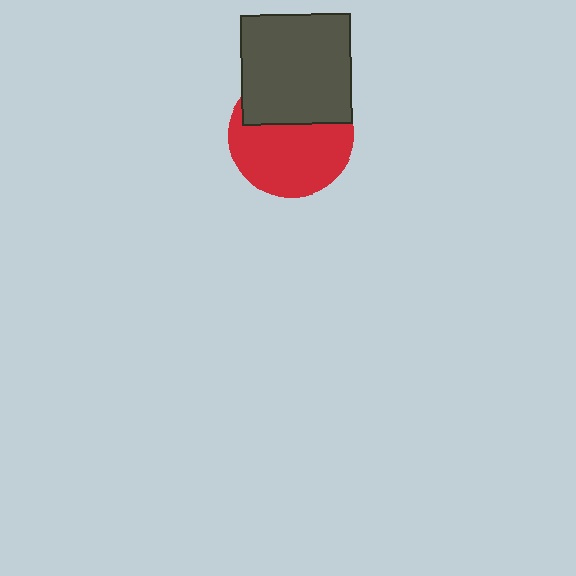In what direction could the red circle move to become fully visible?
The red circle could move down. That would shift it out from behind the dark gray square entirely.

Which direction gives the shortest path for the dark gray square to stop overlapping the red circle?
Moving up gives the shortest separation.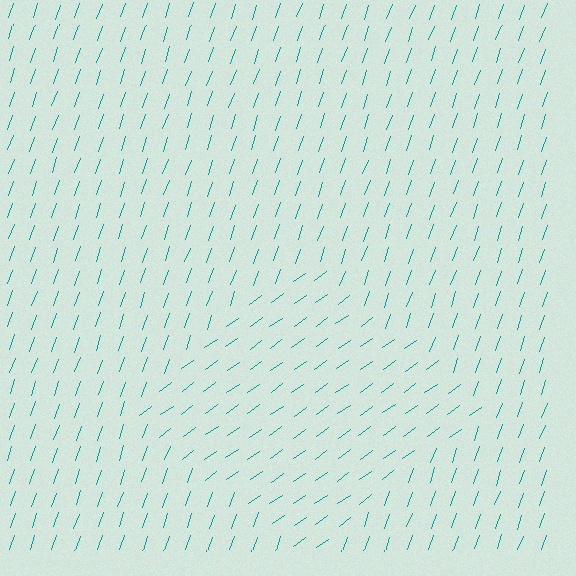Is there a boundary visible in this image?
Yes, there is a texture boundary formed by a change in line orientation.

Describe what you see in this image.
The image is filled with small teal line segments. A diamond region in the image has lines oriented differently from the surrounding lines, creating a visible texture boundary.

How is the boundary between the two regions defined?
The boundary is defined purely by a change in line orientation (approximately 36 degrees difference). All lines are the same color and thickness.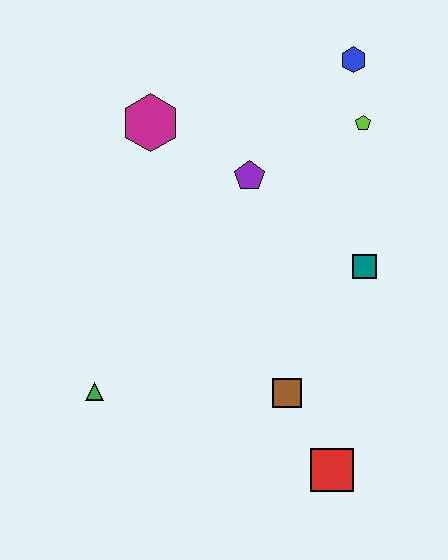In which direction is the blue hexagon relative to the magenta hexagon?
The blue hexagon is to the right of the magenta hexagon.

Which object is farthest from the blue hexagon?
The green triangle is farthest from the blue hexagon.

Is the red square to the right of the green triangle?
Yes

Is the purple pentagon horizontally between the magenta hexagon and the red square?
Yes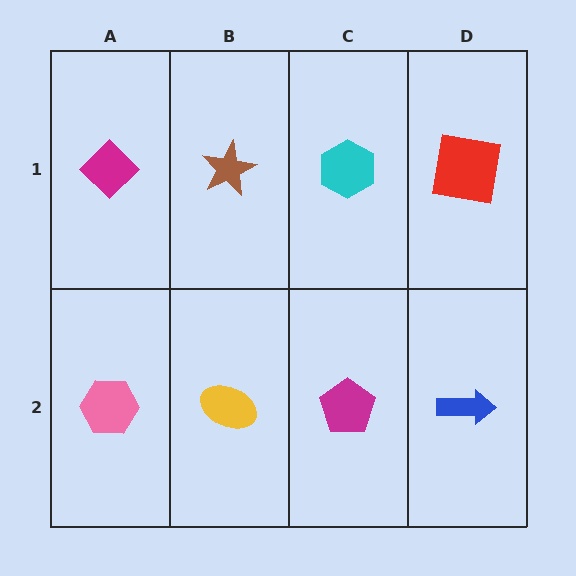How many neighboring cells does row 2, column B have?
3.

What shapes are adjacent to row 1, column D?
A blue arrow (row 2, column D), a cyan hexagon (row 1, column C).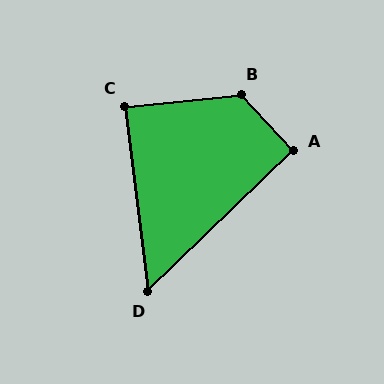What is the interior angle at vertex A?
Approximately 91 degrees (approximately right).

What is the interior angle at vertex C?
Approximately 89 degrees (approximately right).